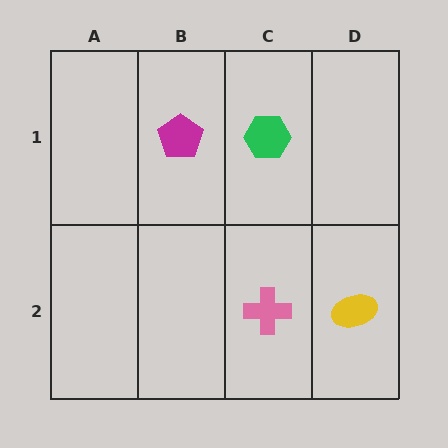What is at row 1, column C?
A green hexagon.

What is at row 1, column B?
A magenta pentagon.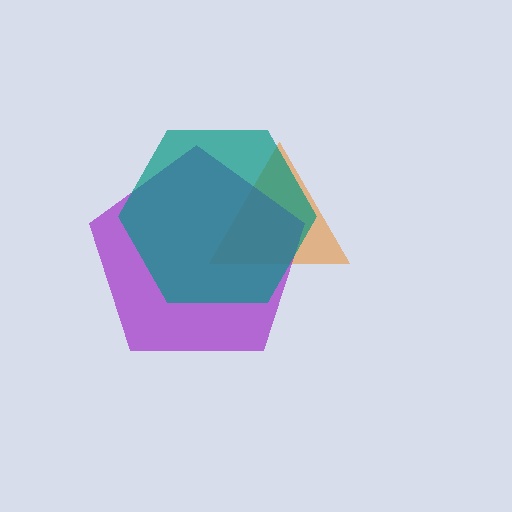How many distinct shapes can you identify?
There are 3 distinct shapes: an orange triangle, a purple pentagon, a teal hexagon.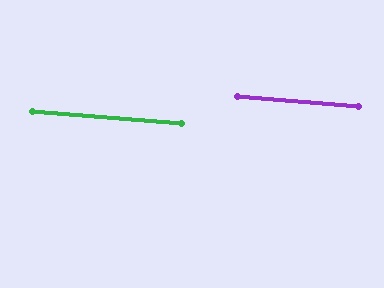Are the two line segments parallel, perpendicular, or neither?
Parallel — their directions differ by only 0.3°.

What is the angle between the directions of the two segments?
Approximately 0 degrees.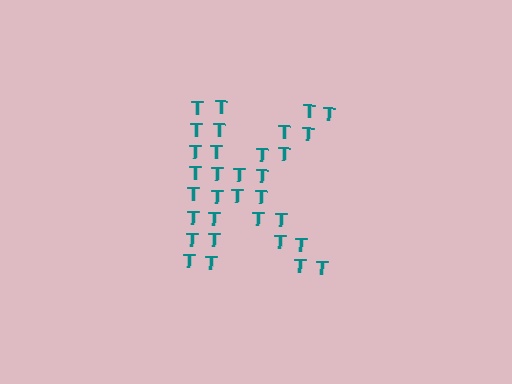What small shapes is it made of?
It is made of small letter T's.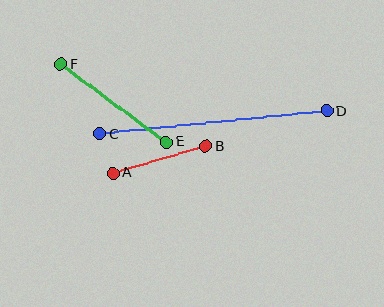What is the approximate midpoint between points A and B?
The midpoint is at approximately (159, 160) pixels.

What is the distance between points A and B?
The distance is approximately 96 pixels.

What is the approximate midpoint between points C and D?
The midpoint is at approximately (213, 123) pixels.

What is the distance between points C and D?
The distance is approximately 228 pixels.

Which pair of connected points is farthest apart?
Points C and D are farthest apart.